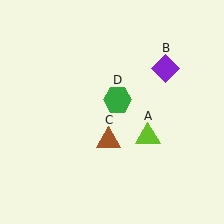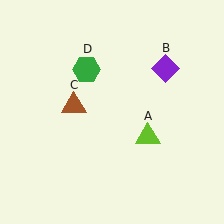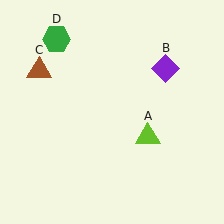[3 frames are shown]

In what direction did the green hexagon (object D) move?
The green hexagon (object D) moved up and to the left.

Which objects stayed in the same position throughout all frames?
Lime triangle (object A) and purple diamond (object B) remained stationary.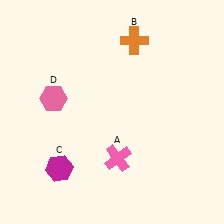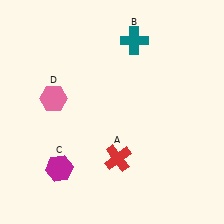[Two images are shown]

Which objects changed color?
A changed from pink to red. B changed from orange to teal.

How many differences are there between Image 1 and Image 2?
There are 2 differences between the two images.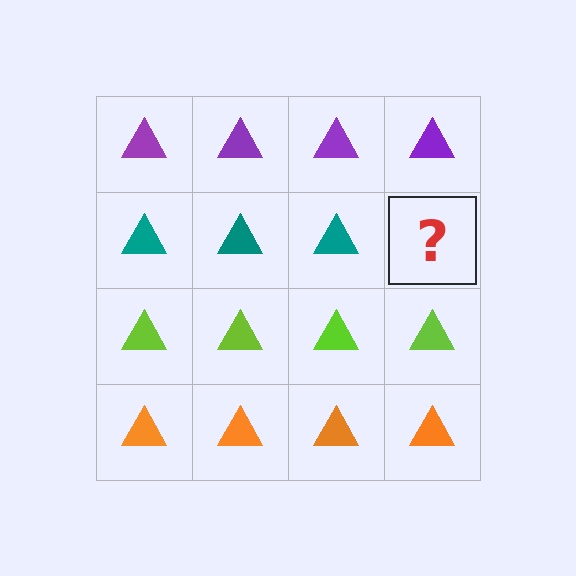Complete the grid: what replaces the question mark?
The question mark should be replaced with a teal triangle.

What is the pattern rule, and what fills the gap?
The rule is that each row has a consistent color. The gap should be filled with a teal triangle.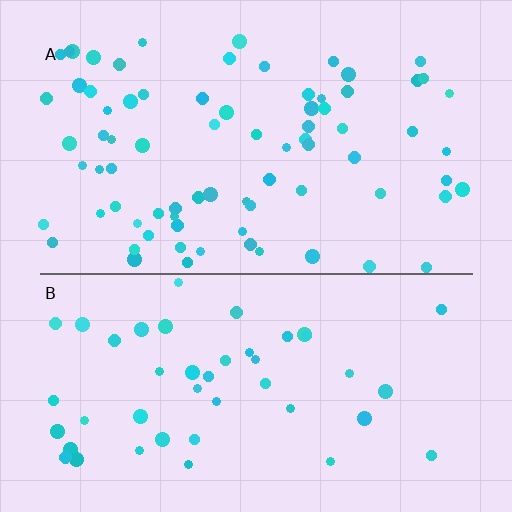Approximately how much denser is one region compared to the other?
Approximately 1.8× — region A over region B.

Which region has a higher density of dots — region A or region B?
A (the top).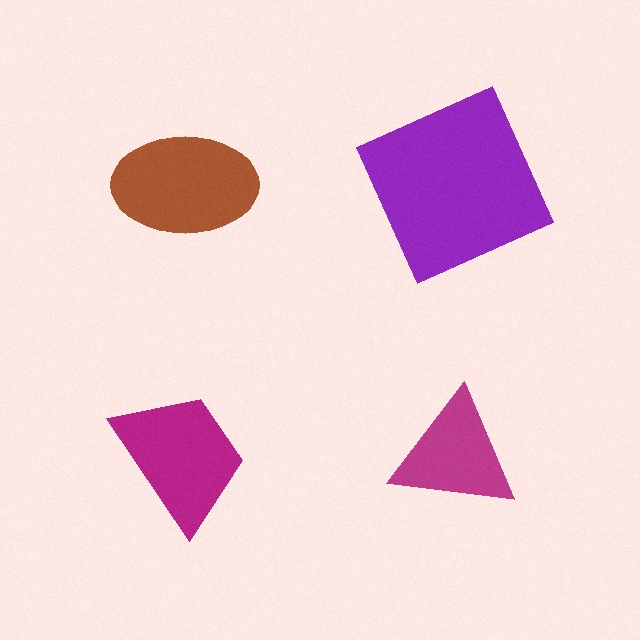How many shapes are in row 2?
2 shapes.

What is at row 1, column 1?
A brown ellipse.